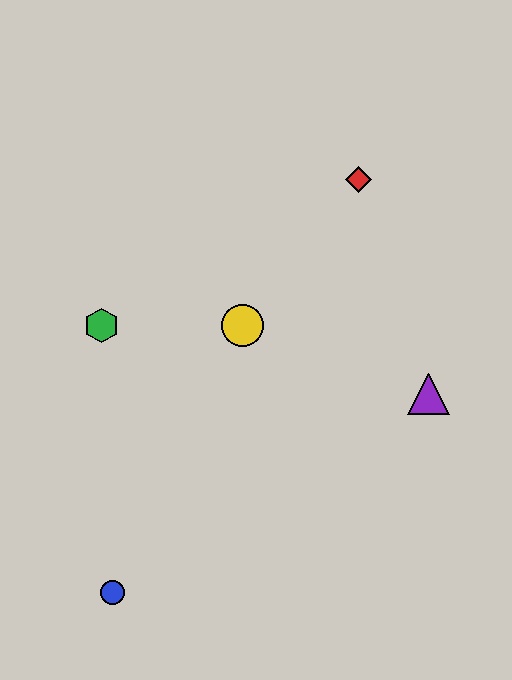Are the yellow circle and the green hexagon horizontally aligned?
Yes, both are at y≈326.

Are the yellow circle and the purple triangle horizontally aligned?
No, the yellow circle is at y≈326 and the purple triangle is at y≈394.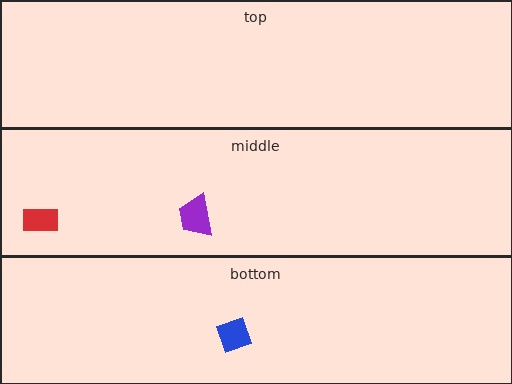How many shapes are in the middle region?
2.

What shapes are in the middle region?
The purple trapezoid, the red rectangle.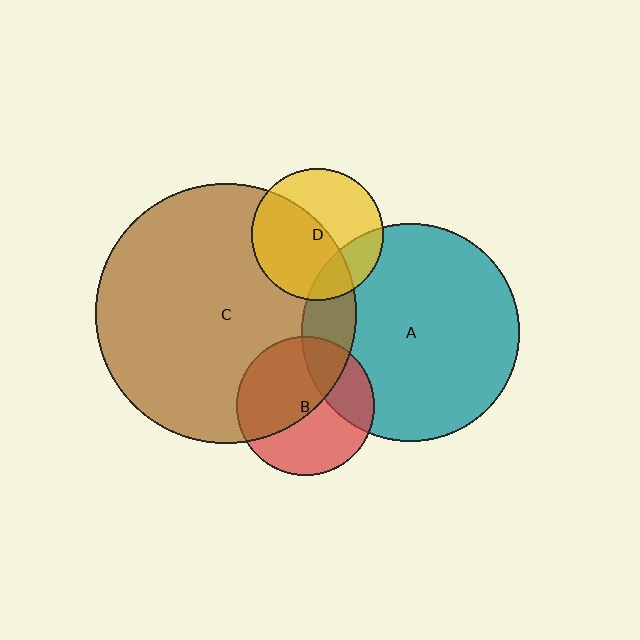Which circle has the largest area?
Circle C (brown).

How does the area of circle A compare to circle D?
Approximately 2.7 times.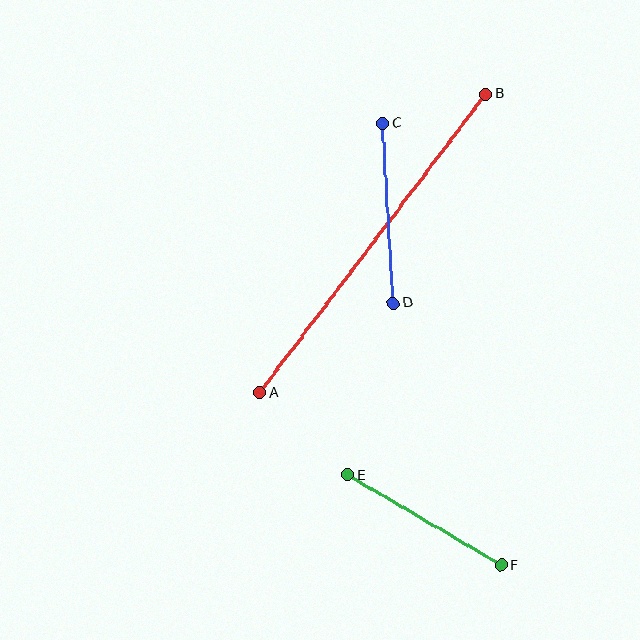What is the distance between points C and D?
The distance is approximately 180 pixels.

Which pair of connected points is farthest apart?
Points A and B are farthest apart.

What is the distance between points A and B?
The distance is approximately 374 pixels.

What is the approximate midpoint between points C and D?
The midpoint is at approximately (388, 213) pixels.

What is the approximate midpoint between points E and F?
The midpoint is at approximately (424, 520) pixels.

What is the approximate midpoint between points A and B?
The midpoint is at approximately (373, 243) pixels.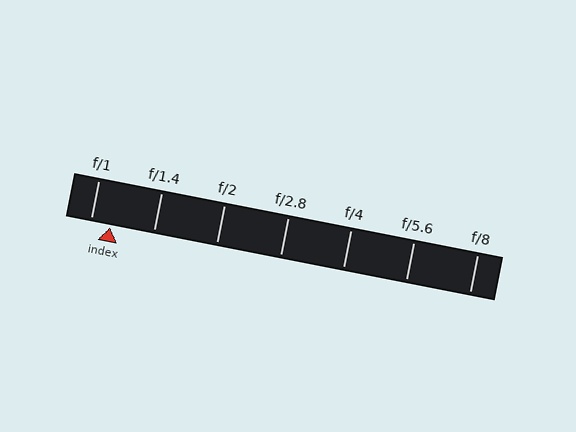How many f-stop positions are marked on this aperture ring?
There are 7 f-stop positions marked.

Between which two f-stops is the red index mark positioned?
The index mark is between f/1 and f/1.4.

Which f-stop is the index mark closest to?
The index mark is closest to f/1.